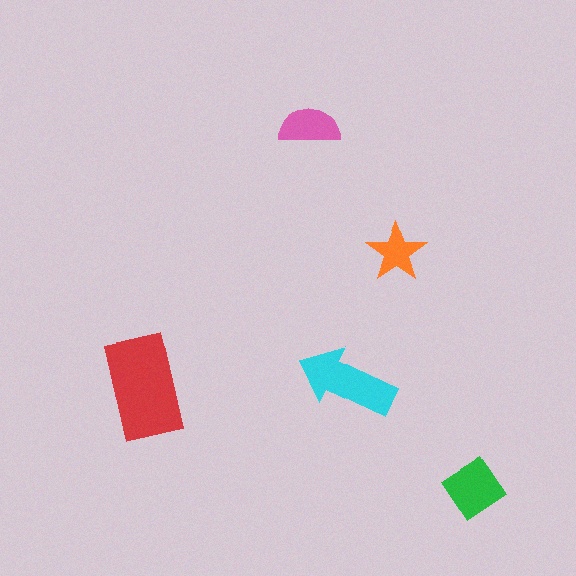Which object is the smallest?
The orange star.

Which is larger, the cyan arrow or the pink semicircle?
The cyan arrow.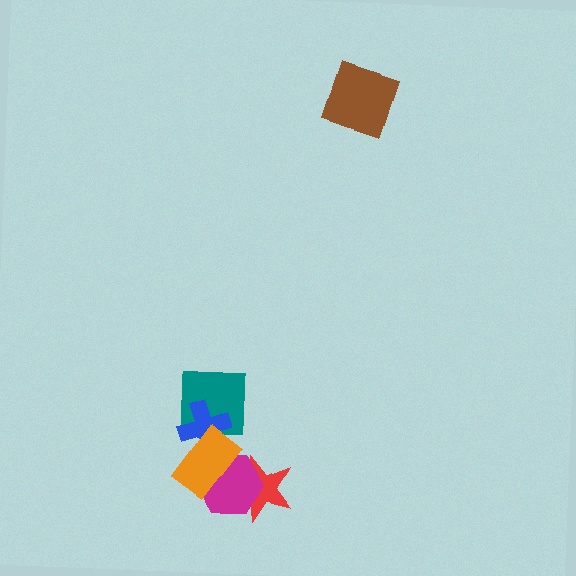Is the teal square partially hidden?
Yes, it is partially covered by another shape.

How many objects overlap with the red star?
1 object overlaps with the red star.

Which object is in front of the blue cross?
The orange rectangle is in front of the blue cross.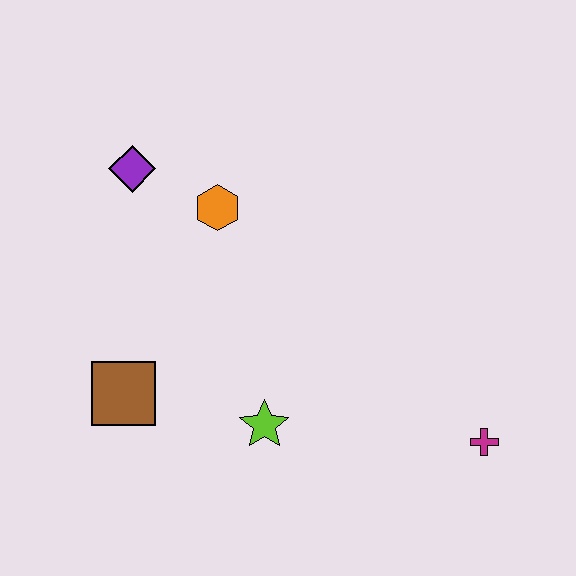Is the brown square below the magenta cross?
No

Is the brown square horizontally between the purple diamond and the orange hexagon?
No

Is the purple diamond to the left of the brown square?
No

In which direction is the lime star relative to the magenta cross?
The lime star is to the left of the magenta cross.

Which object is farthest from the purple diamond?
The magenta cross is farthest from the purple diamond.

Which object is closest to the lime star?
The brown square is closest to the lime star.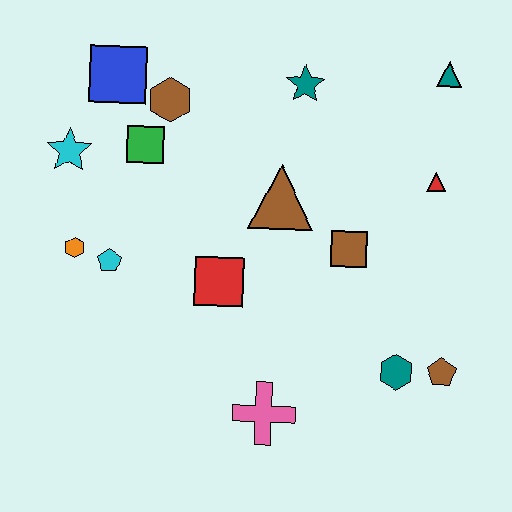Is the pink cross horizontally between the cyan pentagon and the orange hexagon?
No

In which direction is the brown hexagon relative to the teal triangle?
The brown hexagon is to the left of the teal triangle.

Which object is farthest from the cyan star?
The brown pentagon is farthest from the cyan star.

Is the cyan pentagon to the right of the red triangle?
No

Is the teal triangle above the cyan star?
Yes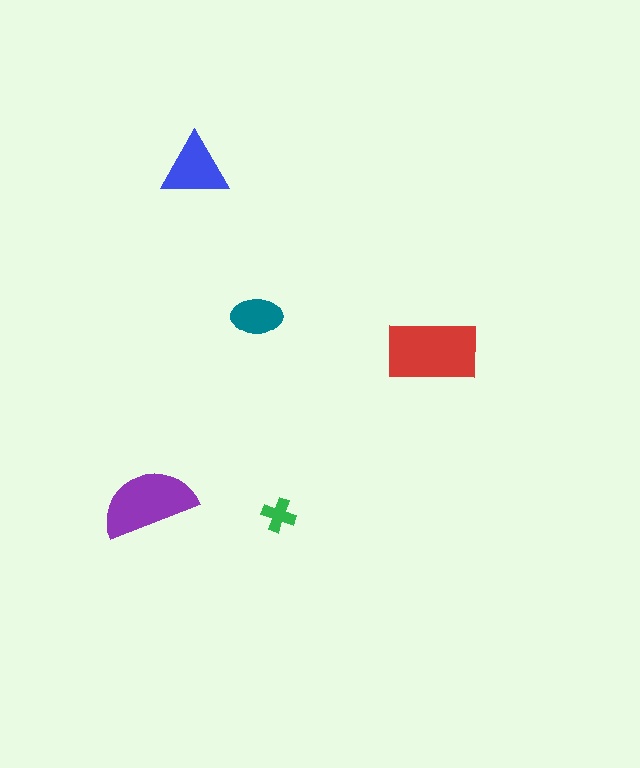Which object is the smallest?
The green cross.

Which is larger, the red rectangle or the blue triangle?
The red rectangle.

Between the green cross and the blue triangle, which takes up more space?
The blue triangle.